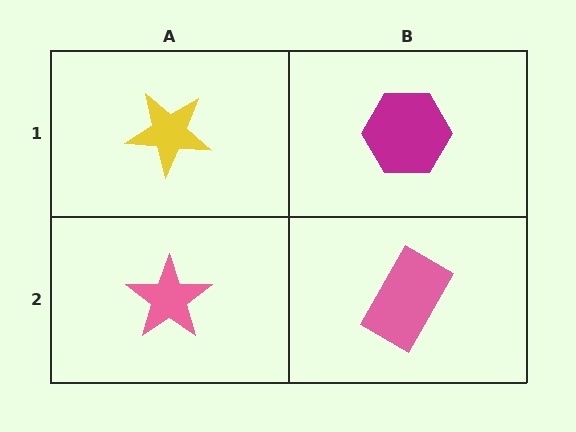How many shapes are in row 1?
2 shapes.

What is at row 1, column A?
A yellow star.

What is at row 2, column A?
A pink star.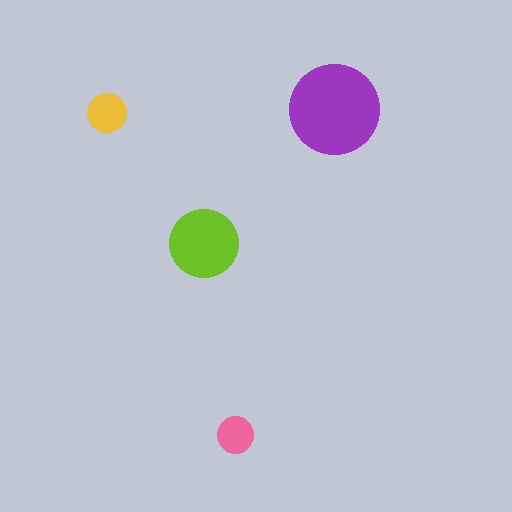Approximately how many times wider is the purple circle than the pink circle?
About 2.5 times wider.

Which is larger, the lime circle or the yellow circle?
The lime one.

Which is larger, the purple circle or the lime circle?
The purple one.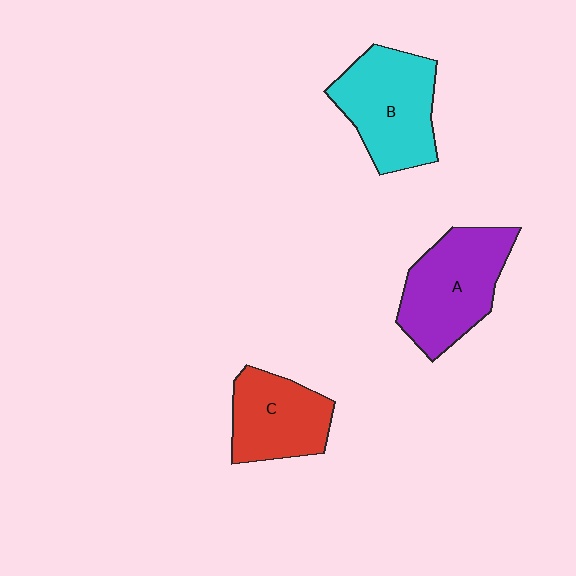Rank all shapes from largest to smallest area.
From largest to smallest: A (purple), B (cyan), C (red).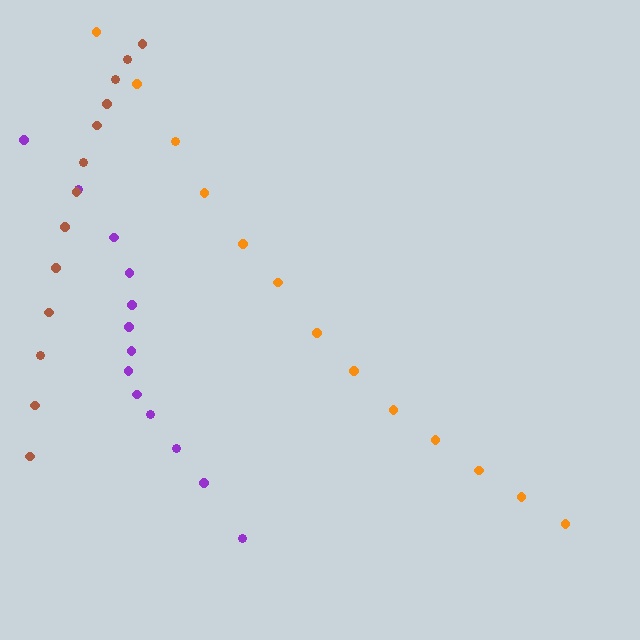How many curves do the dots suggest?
There are 3 distinct paths.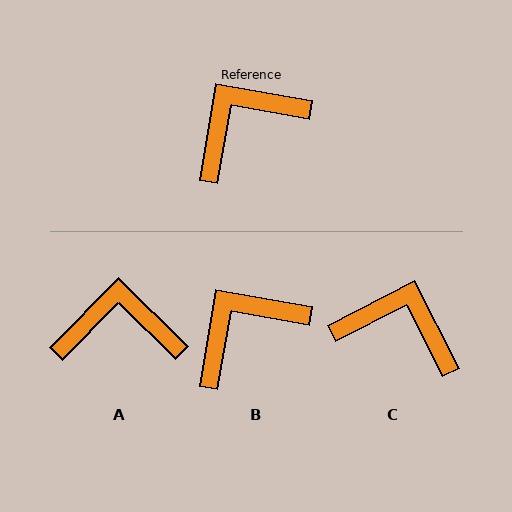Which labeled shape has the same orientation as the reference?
B.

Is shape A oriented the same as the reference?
No, it is off by about 35 degrees.